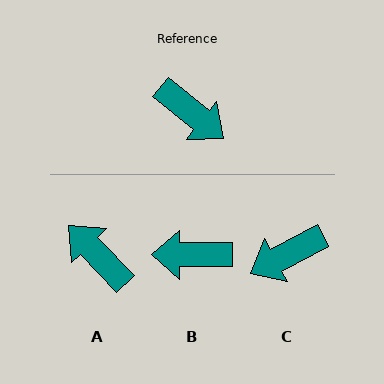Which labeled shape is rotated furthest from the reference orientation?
A, about 173 degrees away.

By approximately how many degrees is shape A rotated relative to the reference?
Approximately 173 degrees counter-clockwise.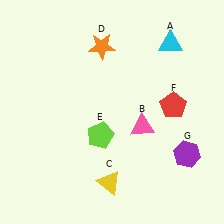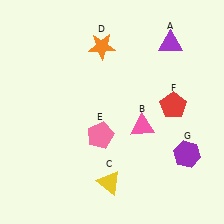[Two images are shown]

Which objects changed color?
A changed from cyan to purple. E changed from lime to pink.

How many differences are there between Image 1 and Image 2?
There are 2 differences between the two images.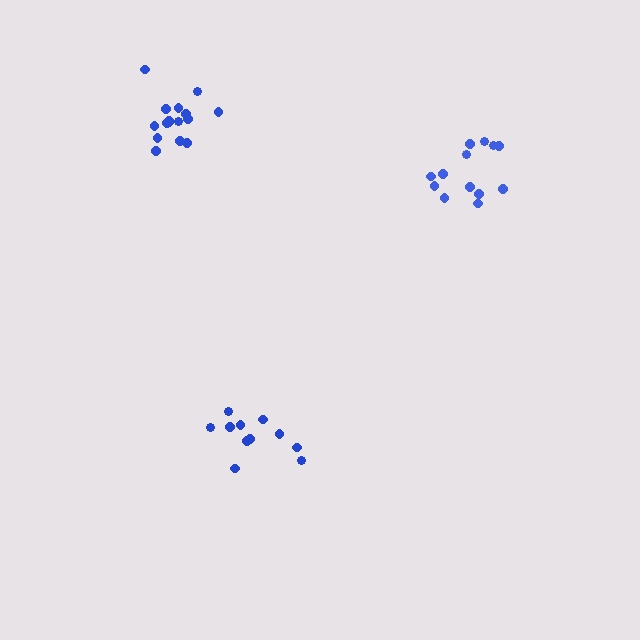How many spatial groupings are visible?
There are 3 spatial groupings.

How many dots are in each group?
Group 1: 11 dots, Group 2: 13 dots, Group 3: 16 dots (40 total).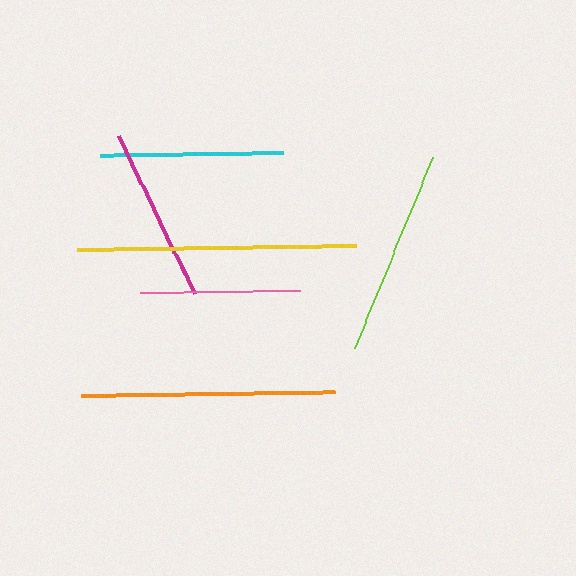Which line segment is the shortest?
The pink line is the shortest at approximately 161 pixels.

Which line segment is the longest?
The yellow line is the longest at approximately 278 pixels.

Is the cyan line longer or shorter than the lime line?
The lime line is longer than the cyan line.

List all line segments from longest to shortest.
From longest to shortest: yellow, orange, lime, cyan, magenta, pink.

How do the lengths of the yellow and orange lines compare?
The yellow and orange lines are approximately the same length.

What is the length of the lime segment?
The lime segment is approximately 206 pixels long.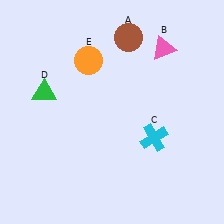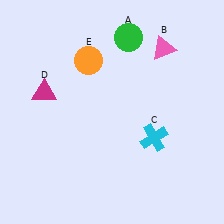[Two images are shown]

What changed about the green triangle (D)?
In Image 1, D is green. In Image 2, it changed to magenta.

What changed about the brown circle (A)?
In Image 1, A is brown. In Image 2, it changed to green.